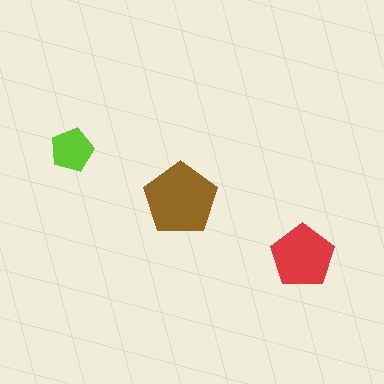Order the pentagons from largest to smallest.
the brown one, the red one, the lime one.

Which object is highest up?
The lime pentagon is topmost.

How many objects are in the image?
There are 3 objects in the image.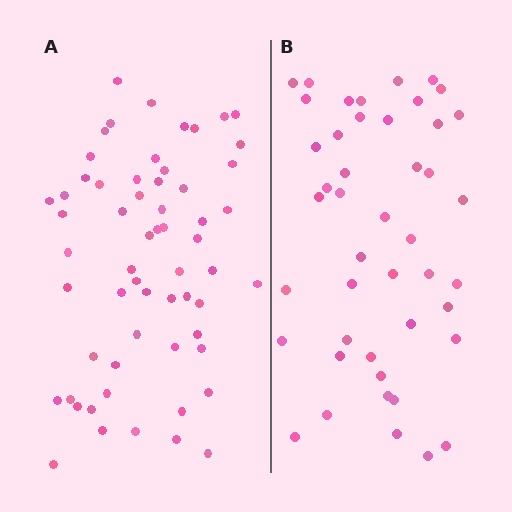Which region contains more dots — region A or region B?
Region A (the left region) has more dots.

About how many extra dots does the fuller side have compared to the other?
Region A has approximately 15 more dots than region B.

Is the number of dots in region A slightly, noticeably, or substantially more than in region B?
Region A has noticeably more, but not dramatically so. The ratio is roughly 1.3 to 1.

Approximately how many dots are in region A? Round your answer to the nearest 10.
About 60 dots.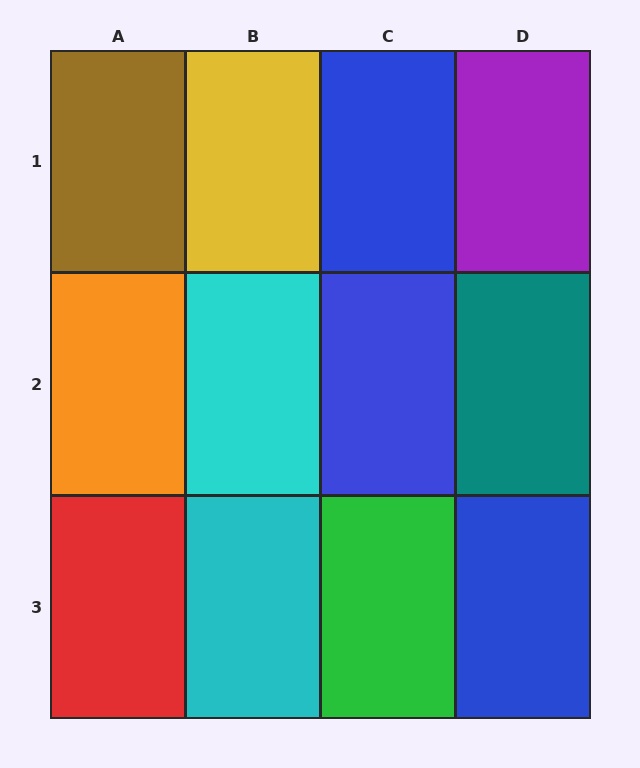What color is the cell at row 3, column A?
Red.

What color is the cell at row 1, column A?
Brown.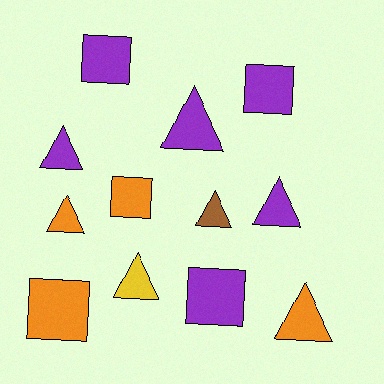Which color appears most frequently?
Purple, with 6 objects.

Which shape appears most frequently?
Triangle, with 7 objects.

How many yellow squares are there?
There are no yellow squares.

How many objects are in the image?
There are 12 objects.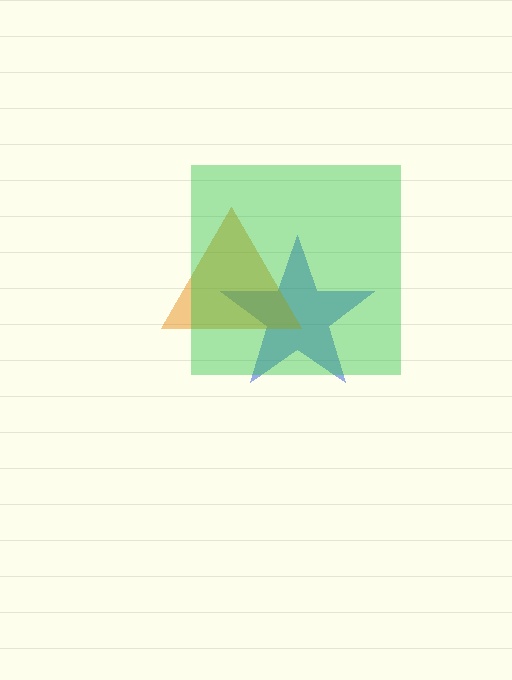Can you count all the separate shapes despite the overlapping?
Yes, there are 3 separate shapes.